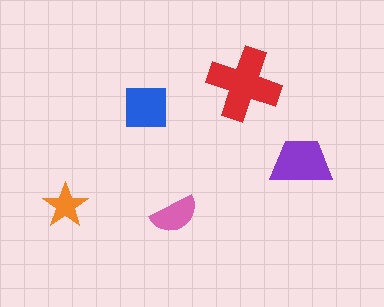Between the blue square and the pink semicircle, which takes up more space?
The blue square.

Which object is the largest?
The red cross.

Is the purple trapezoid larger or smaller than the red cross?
Smaller.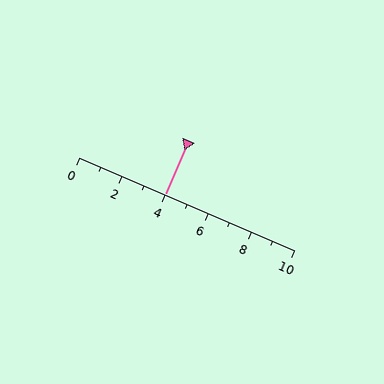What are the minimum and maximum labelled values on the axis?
The axis runs from 0 to 10.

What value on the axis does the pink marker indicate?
The marker indicates approximately 4.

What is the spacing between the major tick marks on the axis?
The major ticks are spaced 2 apart.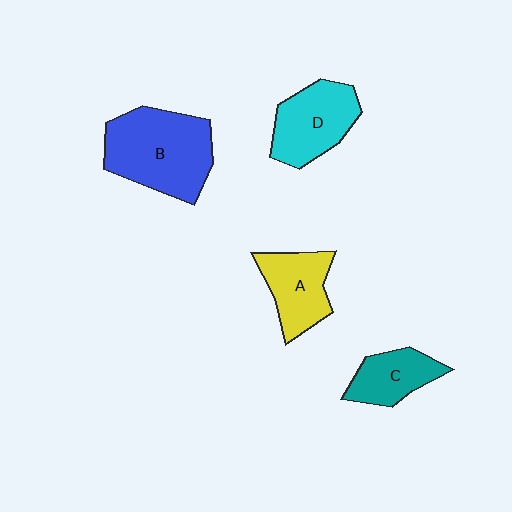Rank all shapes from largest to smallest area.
From largest to smallest: B (blue), D (cyan), A (yellow), C (teal).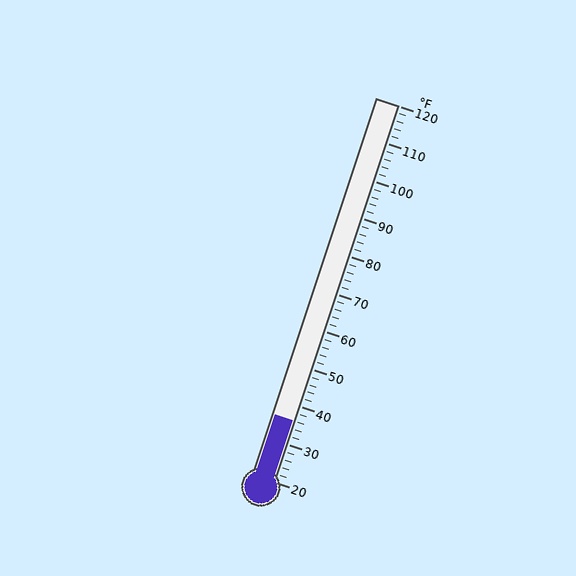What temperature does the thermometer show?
The thermometer shows approximately 36°F.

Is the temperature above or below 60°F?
The temperature is below 60°F.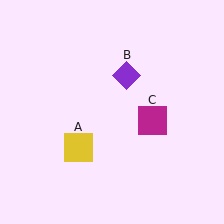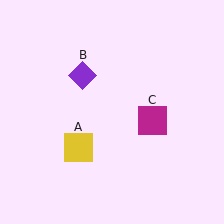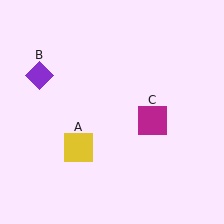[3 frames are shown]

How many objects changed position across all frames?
1 object changed position: purple diamond (object B).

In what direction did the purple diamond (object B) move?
The purple diamond (object B) moved left.